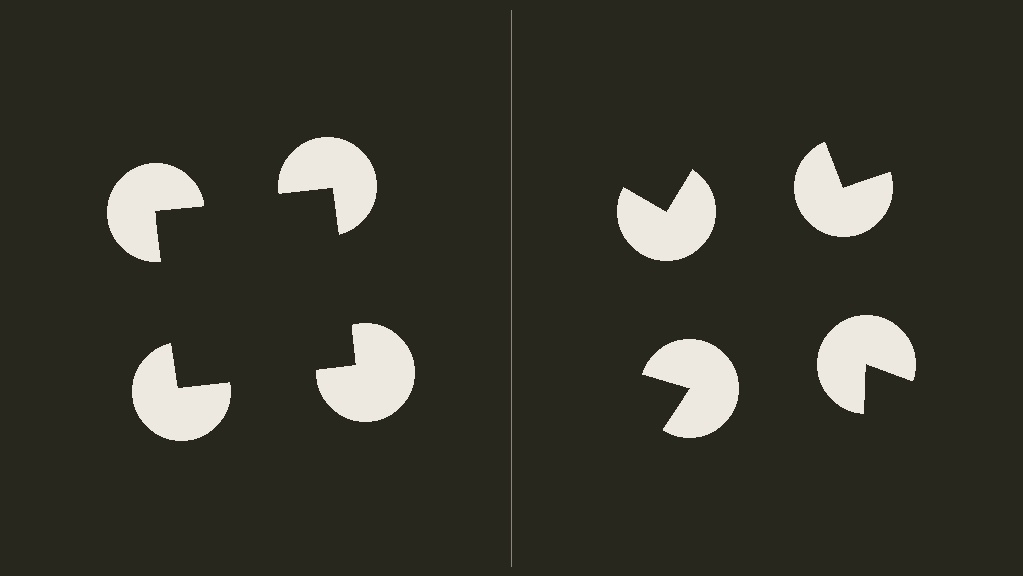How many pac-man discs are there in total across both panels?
8 — 4 on each side.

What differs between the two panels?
The pac-man discs are positioned identically on both sides; only the wedge orientations differ. On the left they align to a square; on the right they are misaligned.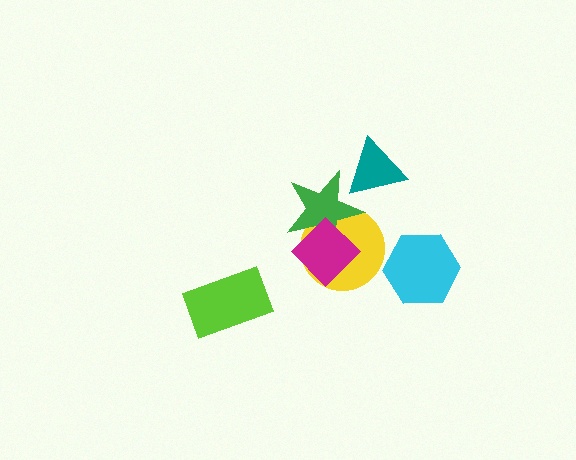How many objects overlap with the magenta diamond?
2 objects overlap with the magenta diamond.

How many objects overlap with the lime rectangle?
0 objects overlap with the lime rectangle.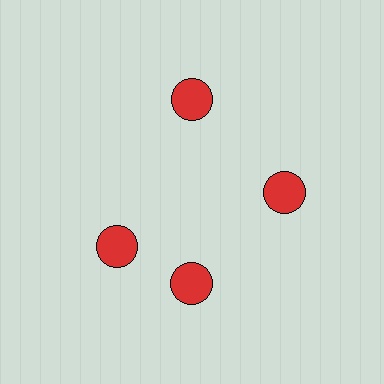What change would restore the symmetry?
The symmetry would be restored by rotating it back into even spacing with its neighbors so that all 4 circles sit at equal angles and equal distance from the center.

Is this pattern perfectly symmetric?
No. The 4 red circles are arranged in a ring, but one element near the 9 o'clock position is rotated out of alignment along the ring, breaking the 4-fold rotational symmetry.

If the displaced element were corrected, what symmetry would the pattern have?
It would have 4-fold rotational symmetry — the pattern would map onto itself every 90 degrees.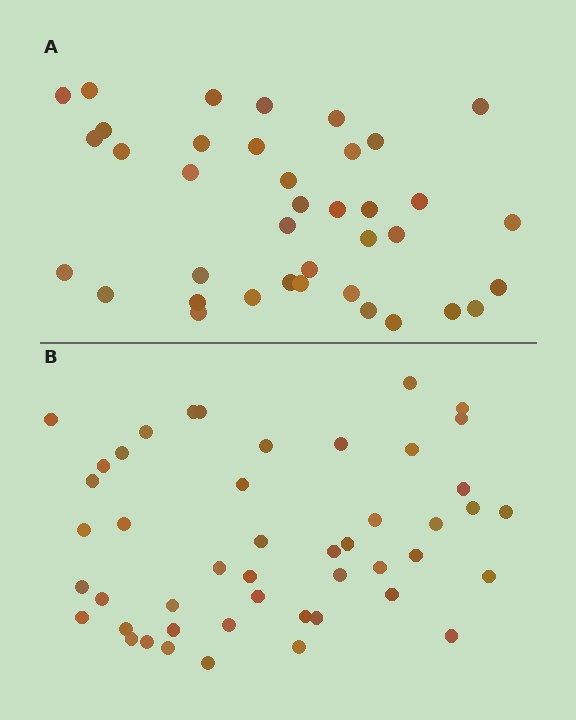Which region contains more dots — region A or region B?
Region B (the bottom region) has more dots.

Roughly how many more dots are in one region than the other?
Region B has roughly 8 or so more dots than region A.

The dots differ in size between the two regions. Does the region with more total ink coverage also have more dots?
No. Region A has more total ink coverage because its dots are larger, but region B actually contains more individual dots. Total area can be misleading — the number of items is what matters here.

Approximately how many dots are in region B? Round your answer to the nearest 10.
About 50 dots. (The exact count is 47, which rounds to 50.)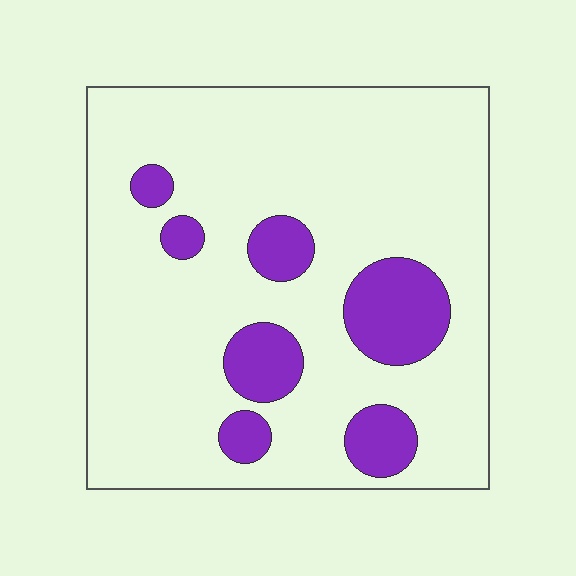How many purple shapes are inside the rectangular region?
7.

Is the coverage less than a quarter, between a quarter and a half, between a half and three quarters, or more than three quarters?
Less than a quarter.